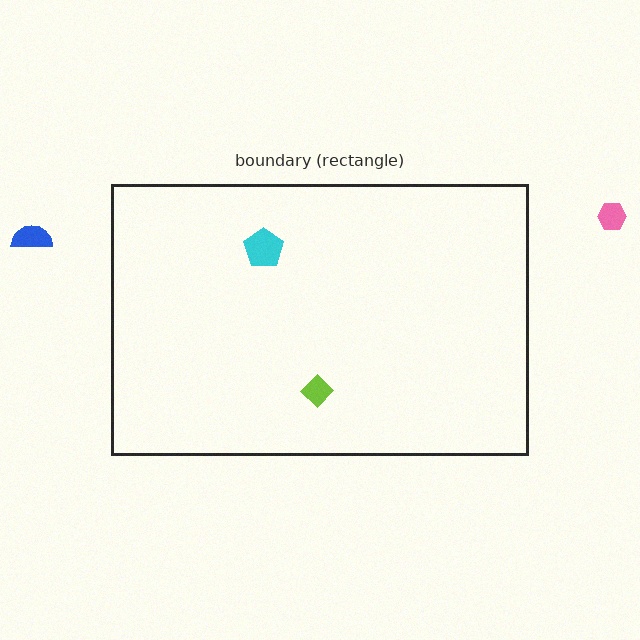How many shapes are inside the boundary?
2 inside, 2 outside.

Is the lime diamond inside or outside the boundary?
Inside.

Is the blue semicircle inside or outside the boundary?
Outside.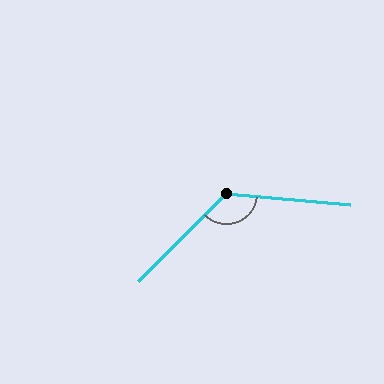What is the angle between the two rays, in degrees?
Approximately 130 degrees.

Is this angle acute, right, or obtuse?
It is obtuse.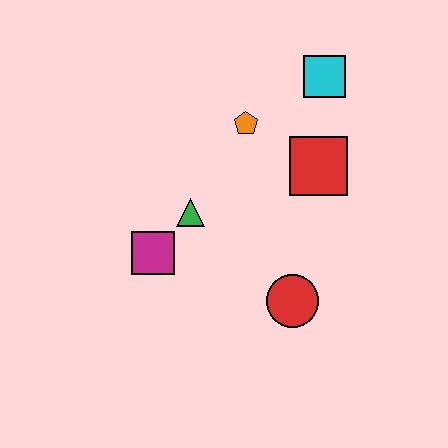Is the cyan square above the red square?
Yes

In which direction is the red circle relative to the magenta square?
The red circle is to the right of the magenta square.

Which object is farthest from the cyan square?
The magenta square is farthest from the cyan square.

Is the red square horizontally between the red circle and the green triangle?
No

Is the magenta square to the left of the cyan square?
Yes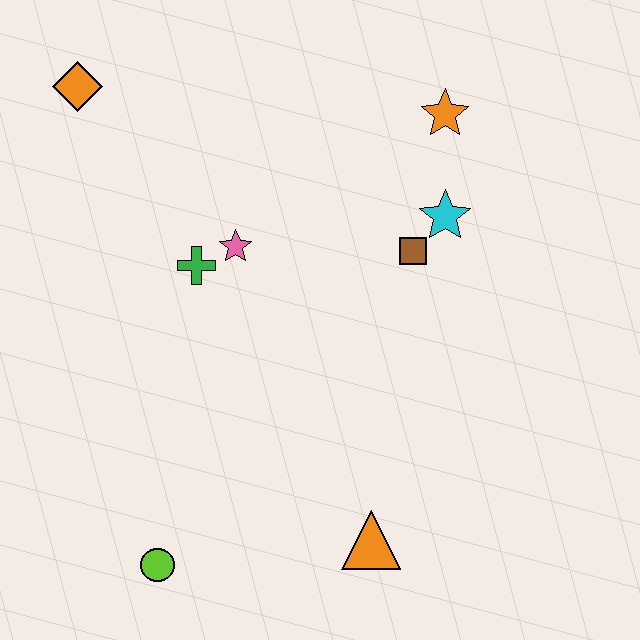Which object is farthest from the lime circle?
The orange star is farthest from the lime circle.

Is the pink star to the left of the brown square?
Yes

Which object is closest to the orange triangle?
The lime circle is closest to the orange triangle.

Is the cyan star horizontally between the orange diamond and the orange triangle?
No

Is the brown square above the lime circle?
Yes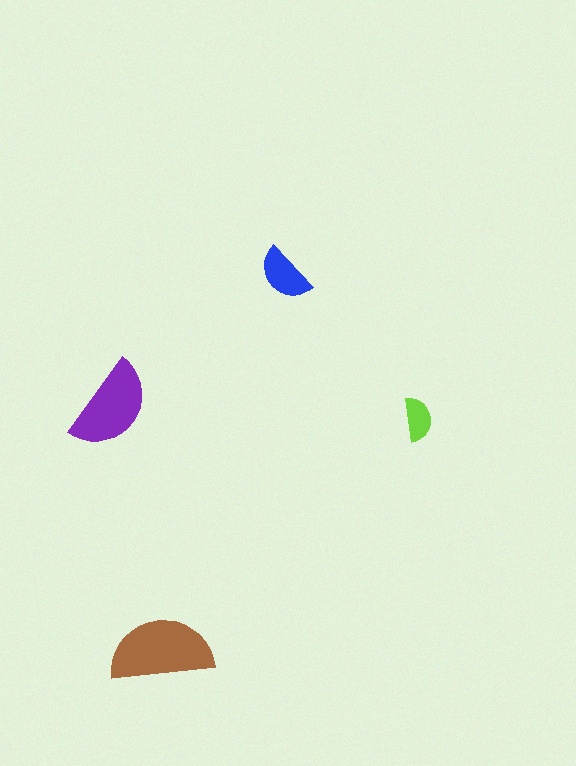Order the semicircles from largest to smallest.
the brown one, the purple one, the blue one, the lime one.